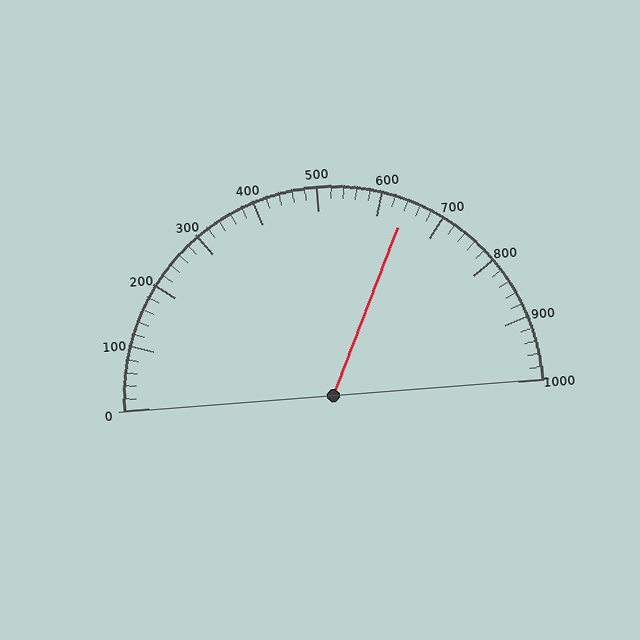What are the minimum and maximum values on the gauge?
The gauge ranges from 0 to 1000.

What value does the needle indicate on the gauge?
The needle indicates approximately 640.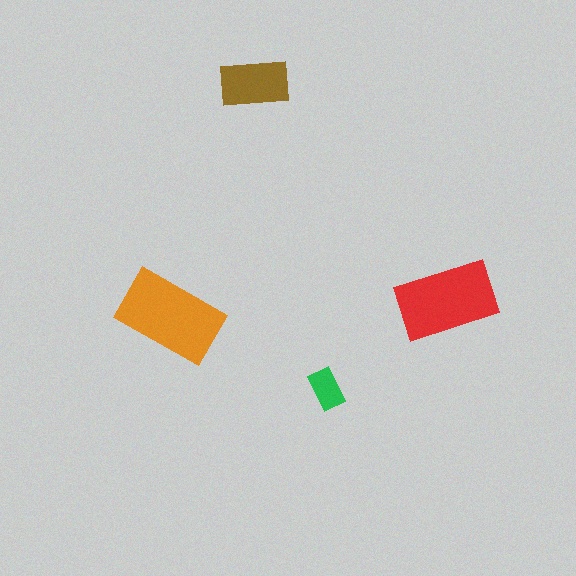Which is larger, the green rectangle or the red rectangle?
The red one.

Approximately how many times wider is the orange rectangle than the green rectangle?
About 2.5 times wider.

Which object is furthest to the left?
The orange rectangle is leftmost.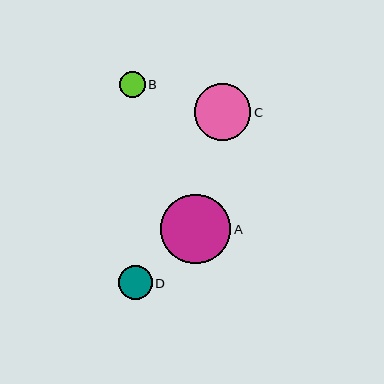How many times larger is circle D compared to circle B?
Circle D is approximately 1.3 times the size of circle B.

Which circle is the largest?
Circle A is the largest with a size of approximately 70 pixels.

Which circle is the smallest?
Circle B is the smallest with a size of approximately 26 pixels.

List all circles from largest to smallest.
From largest to smallest: A, C, D, B.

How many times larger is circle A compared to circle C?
Circle A is approximately 1.2 times the size of circle C.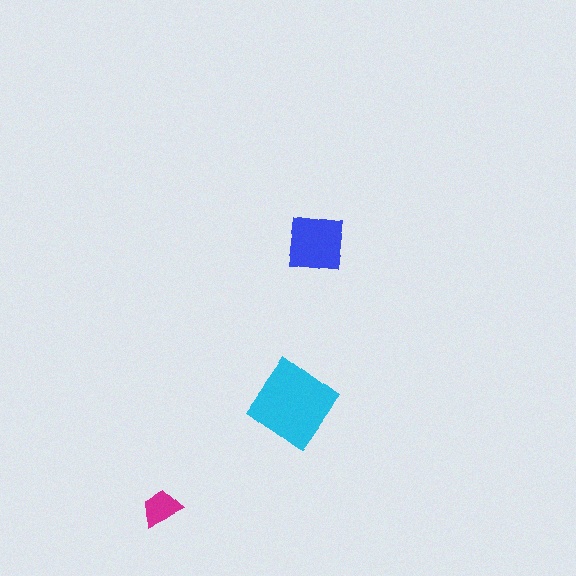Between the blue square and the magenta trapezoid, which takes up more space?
The blue square.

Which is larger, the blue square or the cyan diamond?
The cyan diamond.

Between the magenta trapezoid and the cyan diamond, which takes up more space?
The cyan diamond.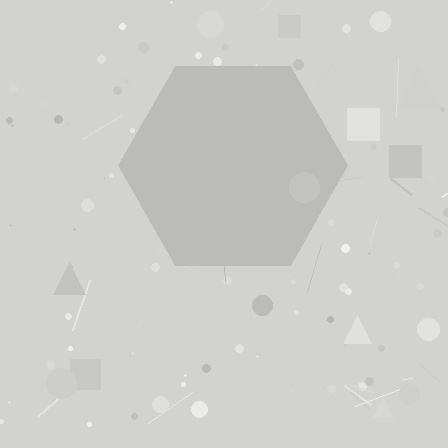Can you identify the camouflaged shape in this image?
The camouflaged shape is a hexagon.